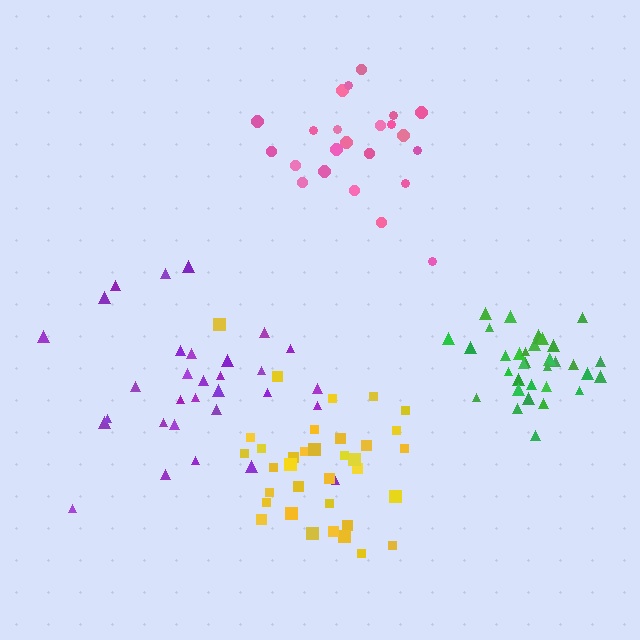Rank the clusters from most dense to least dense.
green, yellow, pink, purple.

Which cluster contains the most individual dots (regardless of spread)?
Yellow (35).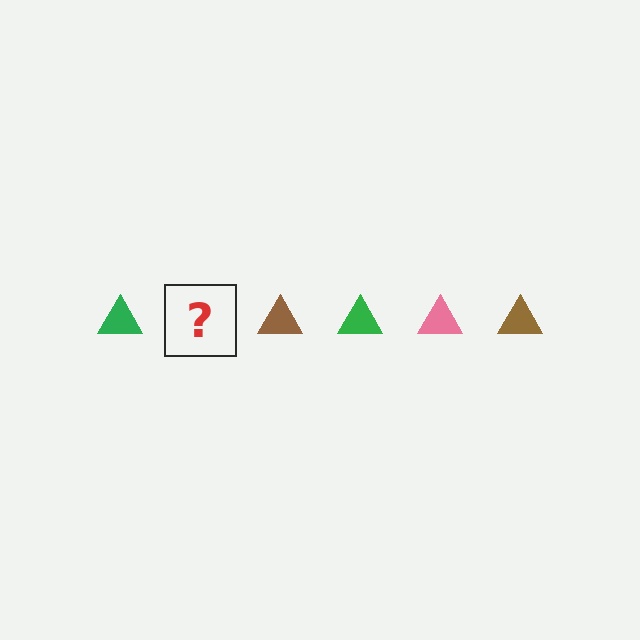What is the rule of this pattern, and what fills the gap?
The rule is that the pattern cycles through green, pink, brown triangles. The gap should be filled with a pink triangle.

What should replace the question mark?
The question mark should be replaced with a pink triangle.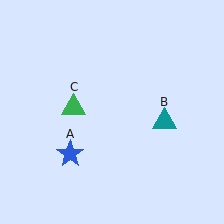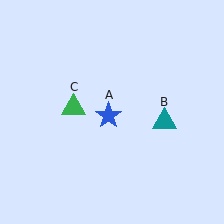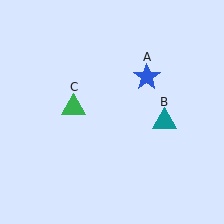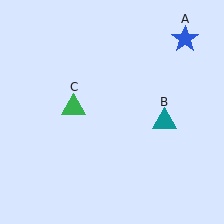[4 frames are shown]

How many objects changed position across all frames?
1 object changed position: blue star (object A).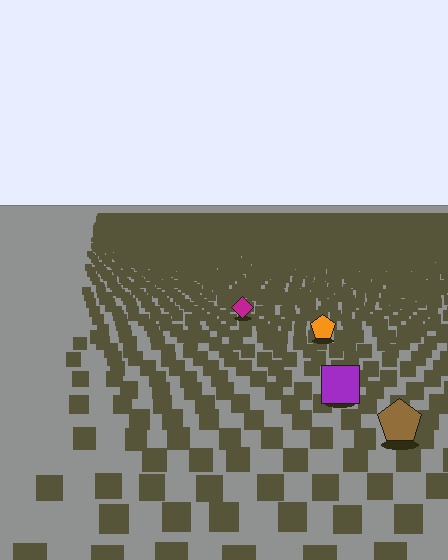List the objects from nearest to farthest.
From nearest to farthest: the brown pentagon, the purple square, the orange pentagon, the magenta diamond.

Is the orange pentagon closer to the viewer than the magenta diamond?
Yes. The orange pentagon is closer — you can tell from the texture gradient: the ground texture is coarser near it.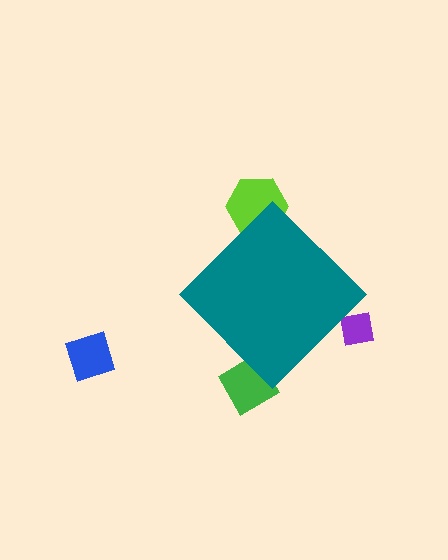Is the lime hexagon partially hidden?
Yes, the lime hexagon is partially hidden behind the teal diamond.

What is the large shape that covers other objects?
A teal diamond.